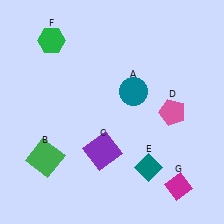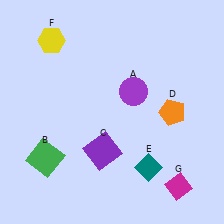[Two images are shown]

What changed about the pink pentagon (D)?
In Image 1, D is pink. In Image 2, it changed to orange.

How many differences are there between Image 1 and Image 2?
There are 3 differences between the two images.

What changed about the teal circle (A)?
In Image 1, A is teal. In Image 2, it changed to purple.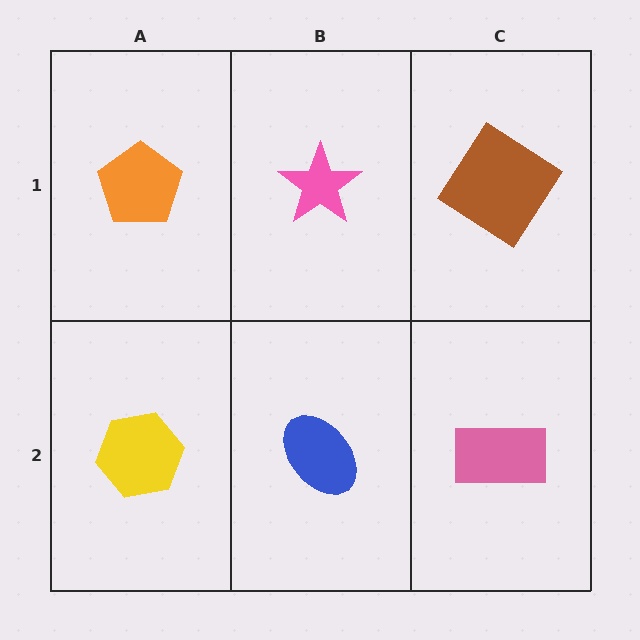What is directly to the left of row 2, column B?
A yellow hexagon.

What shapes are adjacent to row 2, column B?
A pink star (row 1, column B), a yellow hexagon (row 2, column A), a pink rectangle (row 2, column C).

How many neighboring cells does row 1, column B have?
3.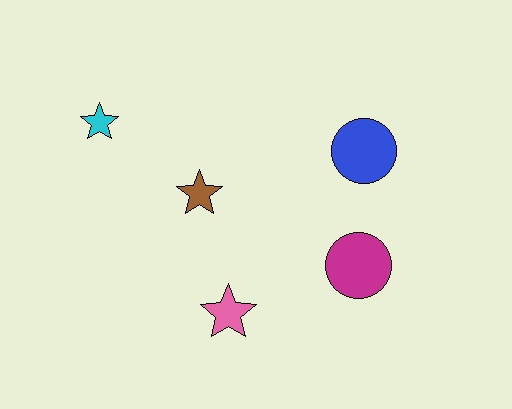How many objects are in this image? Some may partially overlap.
There are 5 objects.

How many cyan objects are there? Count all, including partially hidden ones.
There is 1 cyan object.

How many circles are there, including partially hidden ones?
There are 2 circles.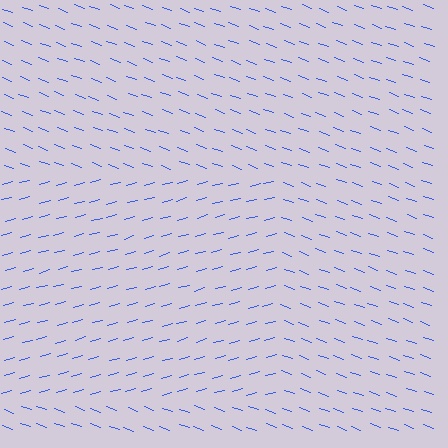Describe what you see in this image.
The image is filled with small blue line segments. A rectangle region in the image has lines oriented differently from the surrounding lines, creating a visible texture boundary.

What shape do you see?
I see a rectangle.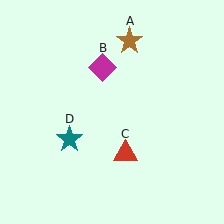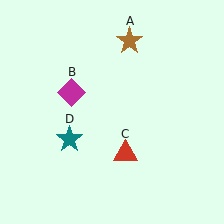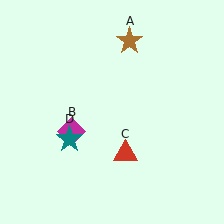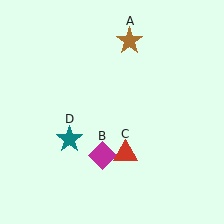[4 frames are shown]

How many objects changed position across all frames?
1 object changed position: magenta diamond (object B).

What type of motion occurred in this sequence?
The magenta diamond (object B) rotated counterclockwise around the center of the scene.